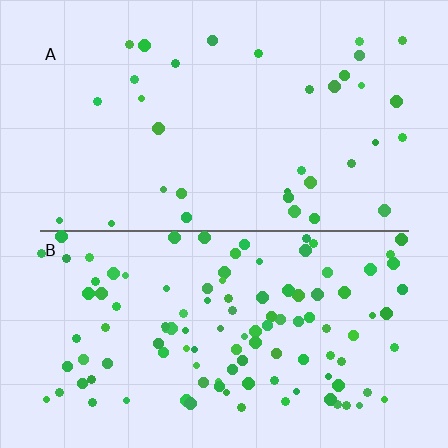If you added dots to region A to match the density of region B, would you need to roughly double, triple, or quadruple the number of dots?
Approximately triple.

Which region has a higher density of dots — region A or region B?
B (the bottom).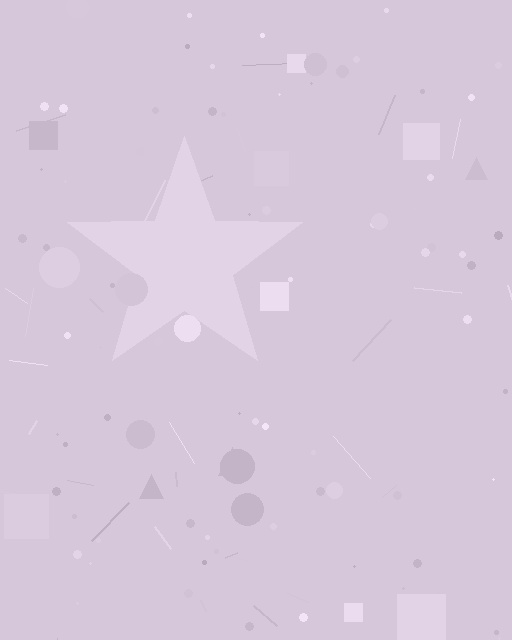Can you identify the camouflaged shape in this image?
The camouflaged shape is a star.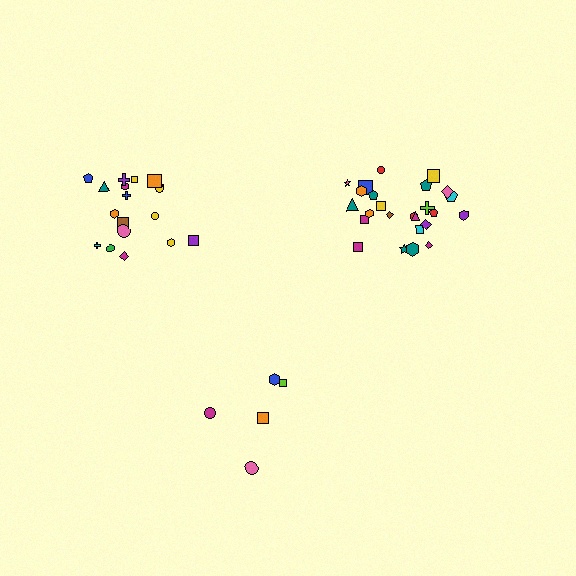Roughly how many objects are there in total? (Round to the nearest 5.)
Roughly 50 objects in total.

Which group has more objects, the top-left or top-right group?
The top-right group.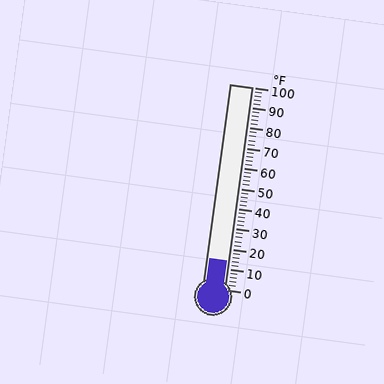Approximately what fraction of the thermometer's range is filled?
The thermometer is filled to approximately 15% of its range.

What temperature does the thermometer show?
The thermometer shows approximately 14°F.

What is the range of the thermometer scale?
The thermometer scale ranges from 0°F to 100°F.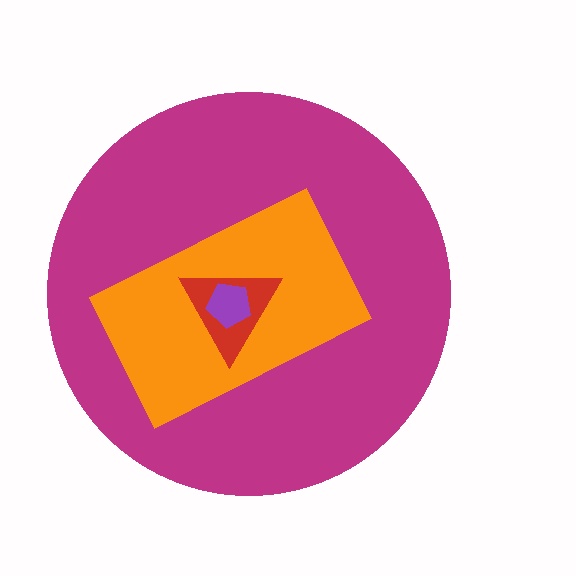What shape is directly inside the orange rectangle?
The red triangle.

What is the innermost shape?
The purple pentagon.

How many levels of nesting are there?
4.